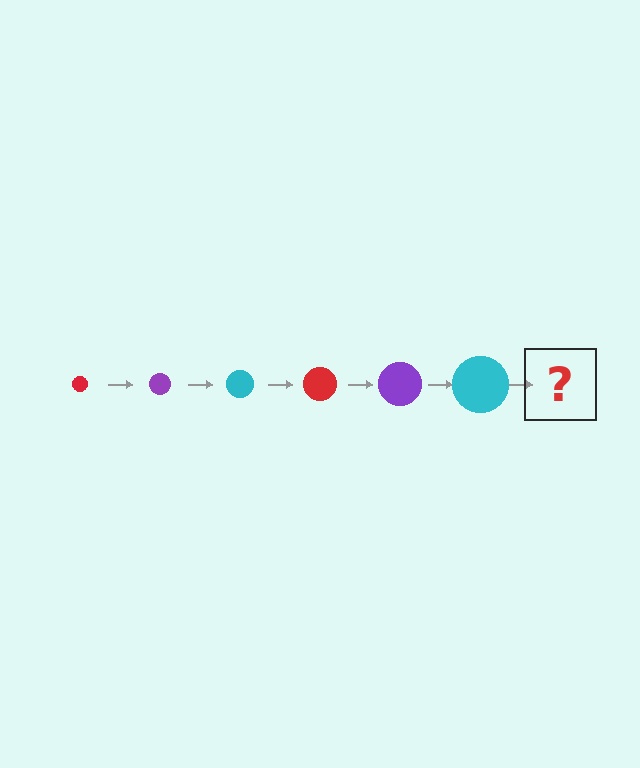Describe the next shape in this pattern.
It should be a red circle, larger than the previous one.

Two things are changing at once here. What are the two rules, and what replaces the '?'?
The two rules are that the circle grows larger each step and the color cycles through red, purple, and cyan. The '?' should be a red circle, larger than the previous one.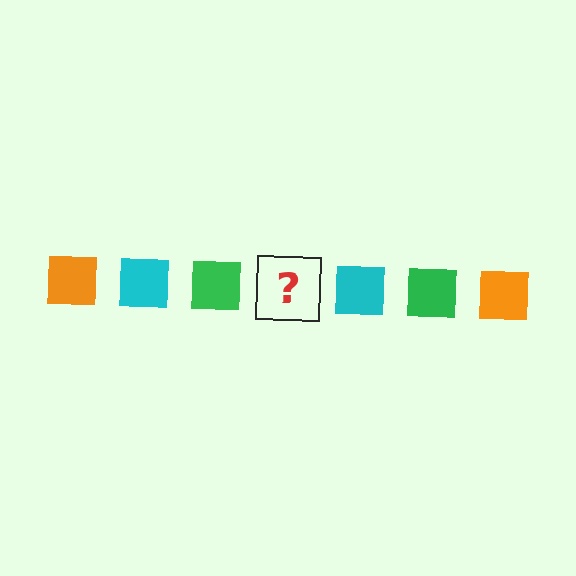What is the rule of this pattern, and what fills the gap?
The rule is that the pattern cycles through orange, cyan, green squares. The gap should be filled with an orange square.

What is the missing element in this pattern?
The missing element is an orange square.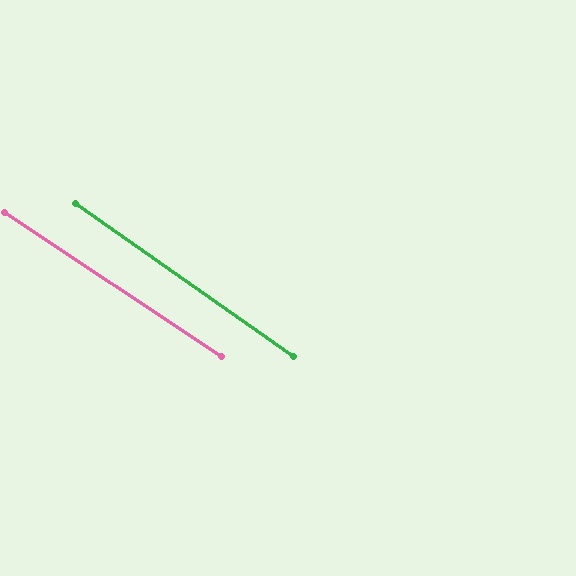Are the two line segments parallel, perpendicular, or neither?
Parallel — their directions differ by only 1.5°.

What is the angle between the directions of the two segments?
Approximately 1 degree.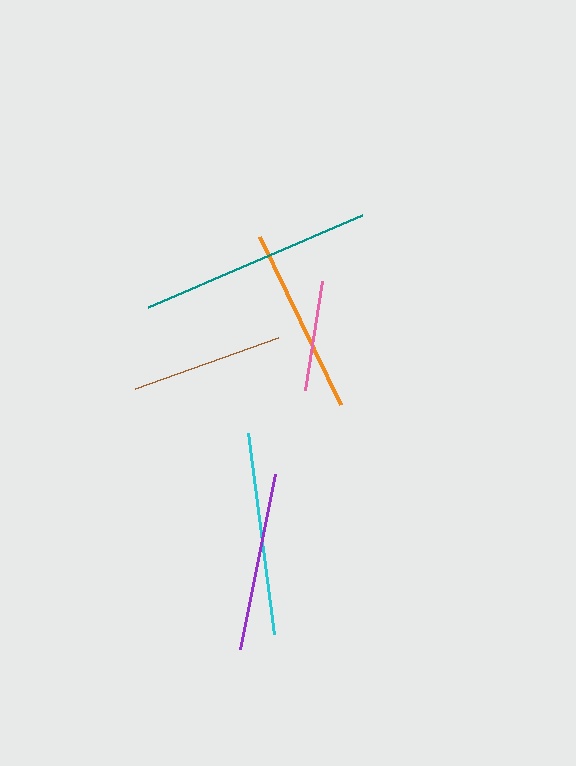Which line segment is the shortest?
The pink line is the shortest at approximately 110 pixels.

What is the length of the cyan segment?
The cyan segment is approximately 203 pixels long.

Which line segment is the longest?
The teal line is the longest at approximately 233 pixels.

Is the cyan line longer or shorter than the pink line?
The cyan line is longer than the pink line.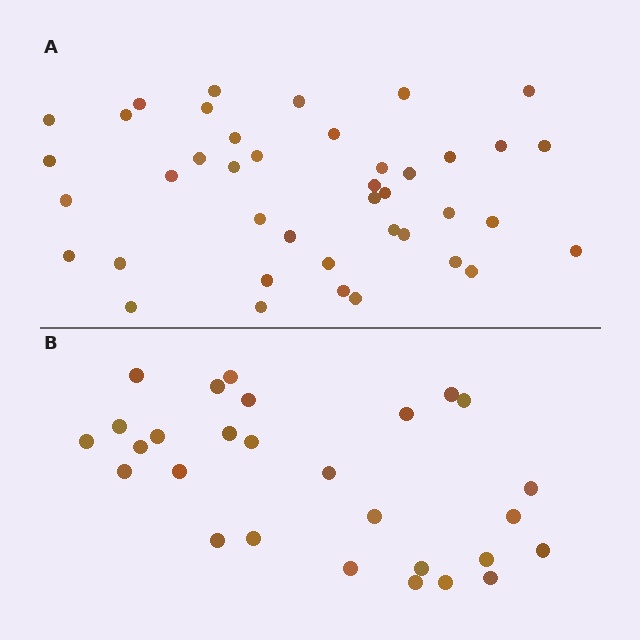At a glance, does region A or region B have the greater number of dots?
Region A (the top region) has more dots.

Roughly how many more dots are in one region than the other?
Region A has approximately 15 more dots than region B.